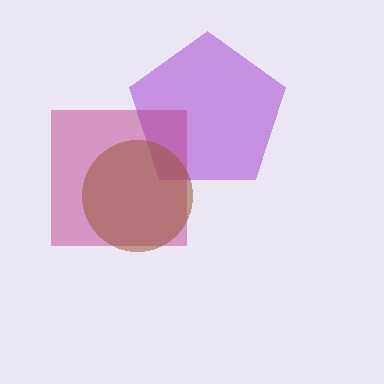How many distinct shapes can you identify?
There are 3 distinct shapes: a purple pentagon, a magenta square, a brown circle.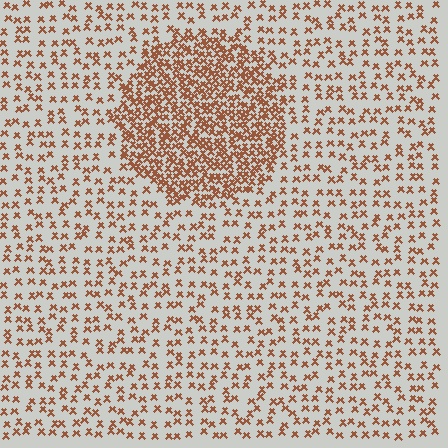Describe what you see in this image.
The image contains small brown elements arranged at two different densities. A circle-shaped region is visible where the elements are more densely packed than the surrounding area.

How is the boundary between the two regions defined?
The boundary is defined by a change in element density (approximately 2.6x ratio). All elements are the same color, size, and shape.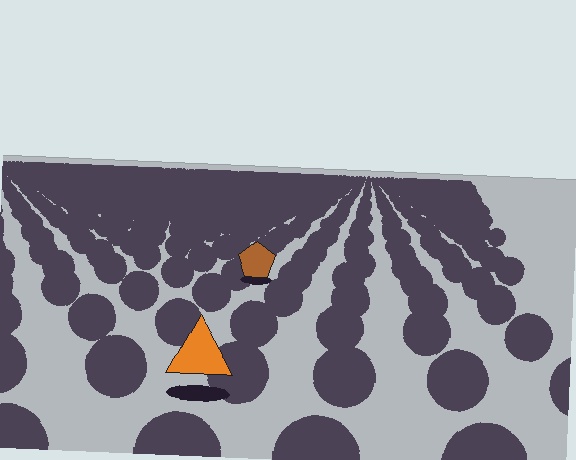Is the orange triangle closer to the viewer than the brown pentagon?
Yes. The orange triangle is closer — you can tell from the texture gradient: the ground texture is coarser near it.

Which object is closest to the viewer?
The orange triangle is closest. The texture marks near it are larger and more spread out.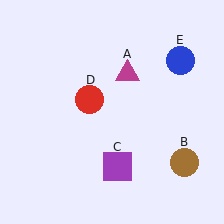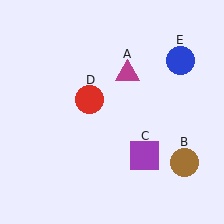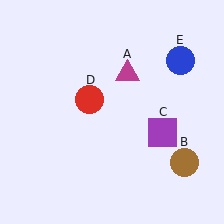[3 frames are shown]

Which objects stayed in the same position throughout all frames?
Magenta triangle (object A) and brown circle (object B) and red circle (object D) and blue circle (object E) remained stationary.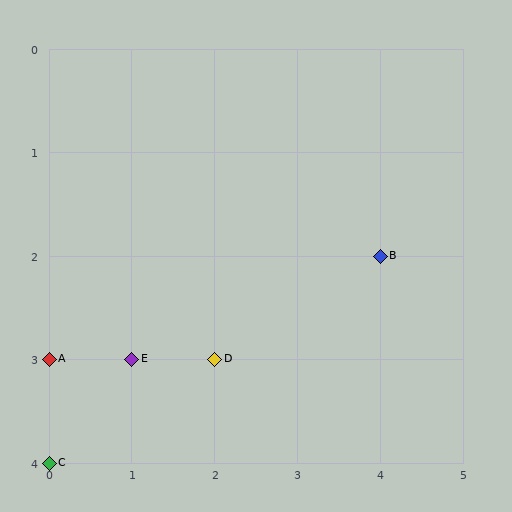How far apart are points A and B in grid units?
Points A and B are 4 columns and 1 row apart (about 4.1 grid units diagonally).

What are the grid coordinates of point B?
Point B is at grid coordinates (4, 2).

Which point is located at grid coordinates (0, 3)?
Point A is at (0, 3).